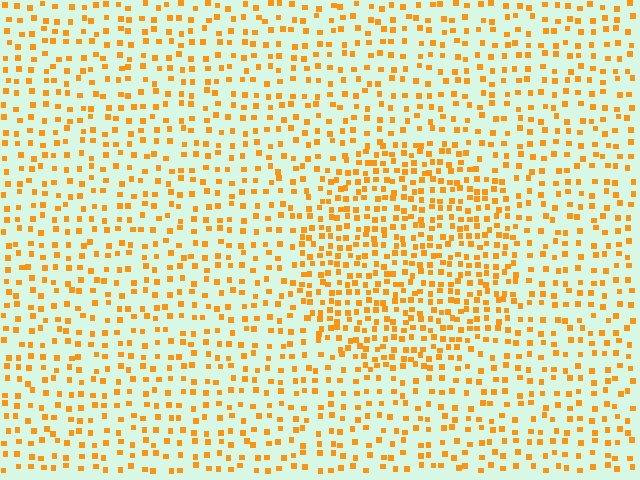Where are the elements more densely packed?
The elements are more densely packed inside the circle boundary.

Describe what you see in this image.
The image contains small orange elements arranged at two different densities. A circle-shaped region is visible where the elements are more densely packed than the surrounding area.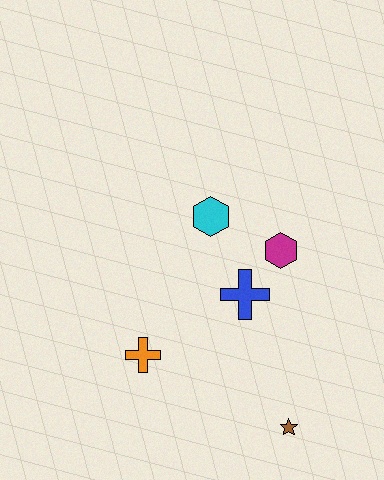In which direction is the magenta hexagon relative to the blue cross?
The magenta hexagon is above the blue cross.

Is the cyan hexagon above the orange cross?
Yes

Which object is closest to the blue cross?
The magenta hexagon is closest to the blue cross.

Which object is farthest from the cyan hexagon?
The brown star is farthest from the cyan hexagon.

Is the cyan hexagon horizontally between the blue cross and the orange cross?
Yes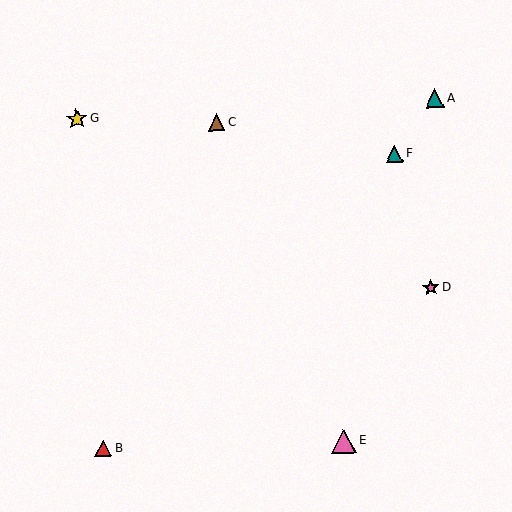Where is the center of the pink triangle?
The center of the pink triangle is at (344, 441).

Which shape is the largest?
The pink triangle (labeled E) is the largest.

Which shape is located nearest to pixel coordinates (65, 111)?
The yellow star (labeled G) at (77, 119) is nearest to that location.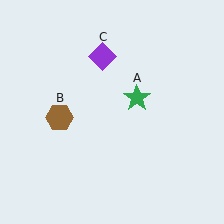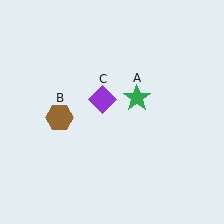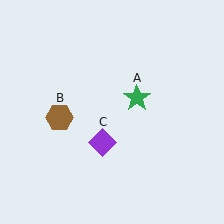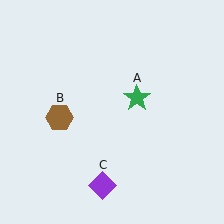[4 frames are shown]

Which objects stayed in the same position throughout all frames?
Green star (object A) and brown hexagon (object B) remained stationary.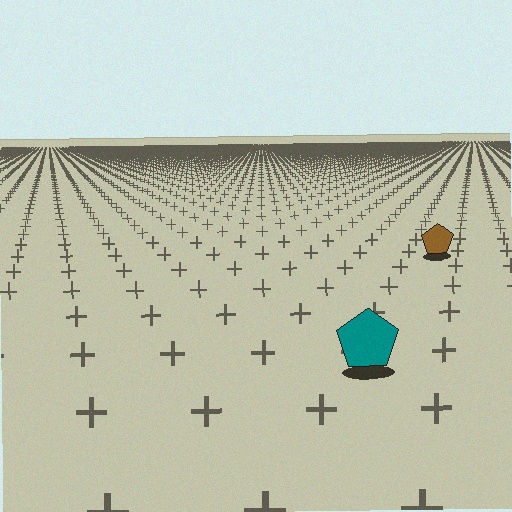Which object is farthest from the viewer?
The brown pentagon is farthest from the viewer. It appears smaller and the ground texture around it is denser.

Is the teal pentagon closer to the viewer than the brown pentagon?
Yes. The teal pentagon is closer — you can tell from the texture gradient: the ground texture is coarser near it.